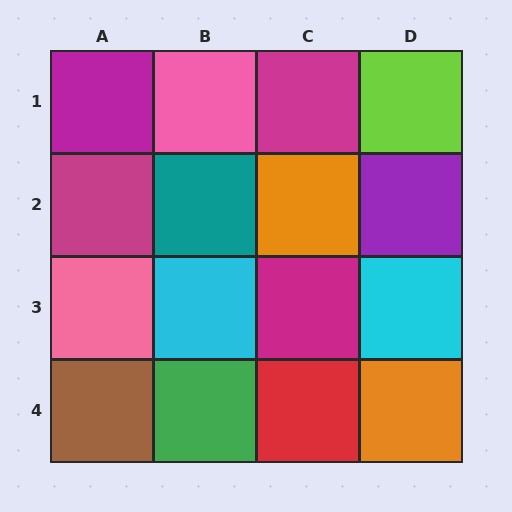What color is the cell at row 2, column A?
Magenta.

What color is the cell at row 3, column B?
Cyan.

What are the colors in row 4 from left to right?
Brown, green, red, orange.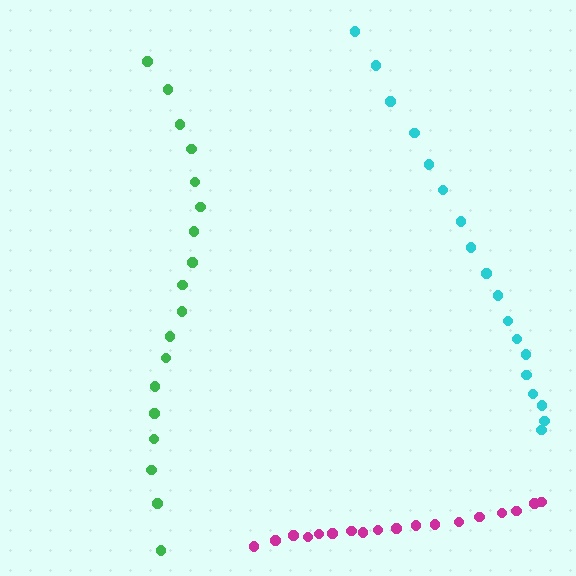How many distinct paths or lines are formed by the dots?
There are 3 distinct paths.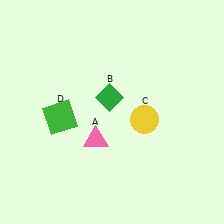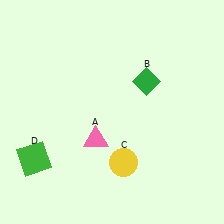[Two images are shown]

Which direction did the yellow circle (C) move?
The yellow circle (C) moved down.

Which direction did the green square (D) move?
The green square (D) moved down.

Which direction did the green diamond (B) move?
The green diamond (B) moved right.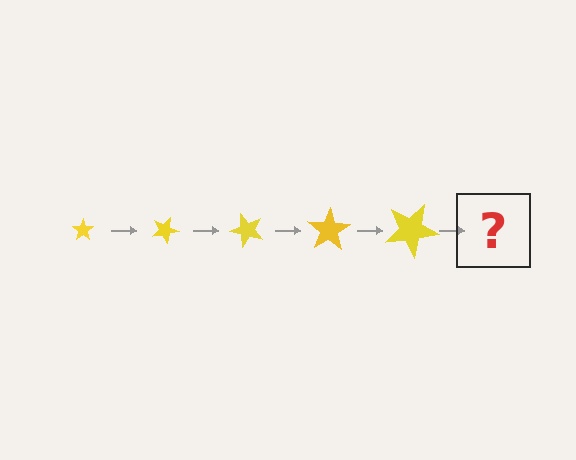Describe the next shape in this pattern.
It should be a star, larger than the previous one and rotated 125 degrees from the start.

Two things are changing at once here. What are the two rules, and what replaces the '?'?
The two rules are that the star grows larger each step and it rotates 25 degrees each step. The '?' should be a star, larger than the previous one and rotated 125 degrees from the start.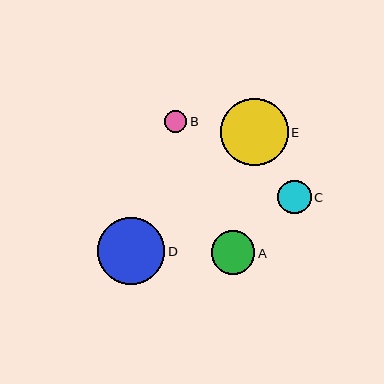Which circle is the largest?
Circle E is the largest with a size of approximately 68 pixels.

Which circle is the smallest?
Circle B is the smallest with a size of approximately 22 pixels.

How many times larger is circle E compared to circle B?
Circle E is approximately 3.1 times the size of circle B.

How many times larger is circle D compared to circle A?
Circle D is approximately 1.5 times the size of circle A.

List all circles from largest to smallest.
From largest to smallest: E, D, A, C, B.